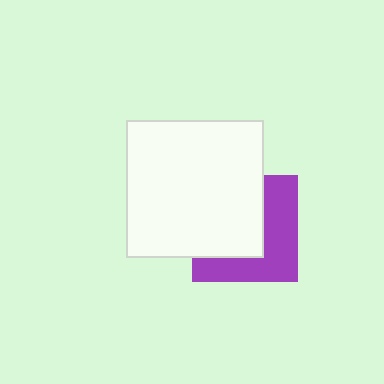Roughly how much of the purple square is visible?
About half of it is visible (roughly 47%).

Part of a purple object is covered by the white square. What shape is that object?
It is a square.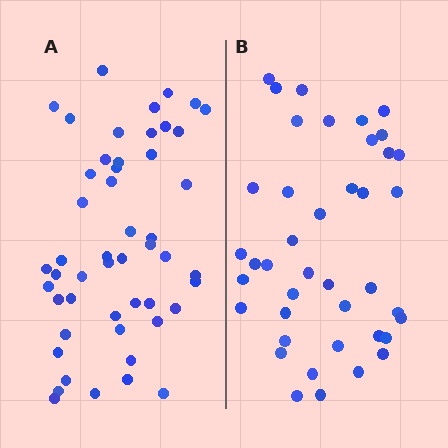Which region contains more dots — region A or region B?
Region A (the left region) has more dots.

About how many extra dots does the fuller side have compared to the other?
Region A has roughly 8 or so more dots than region B.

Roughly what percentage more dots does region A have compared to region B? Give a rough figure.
About 20% more.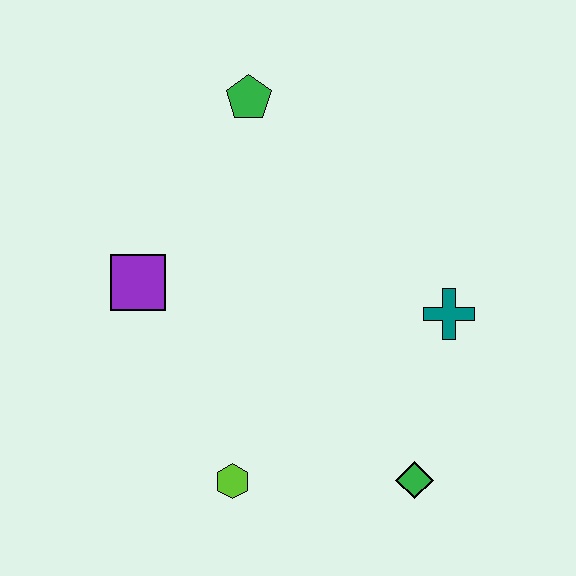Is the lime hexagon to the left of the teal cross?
Yes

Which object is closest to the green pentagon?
The purple square is closest to the green pentagon.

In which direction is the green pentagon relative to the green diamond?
The green pentagon is above the green diamond.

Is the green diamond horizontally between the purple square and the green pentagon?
No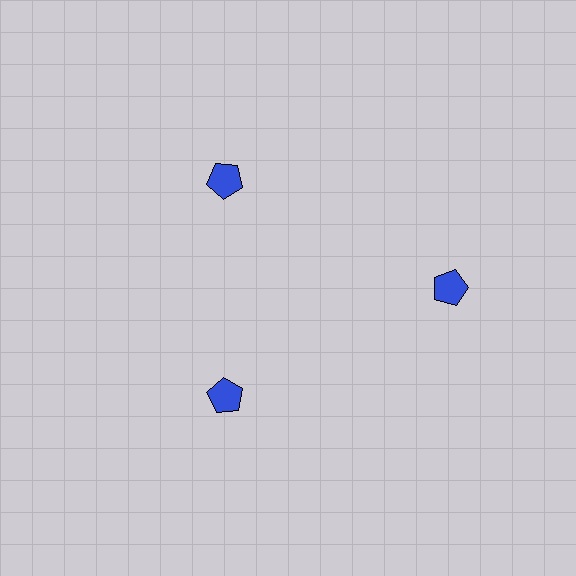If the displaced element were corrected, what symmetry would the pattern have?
It would have 3-fold rotational symmetry — the pattern would map onto itself every 120 degrees.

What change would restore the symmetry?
The symmetry would be restored by moving it inward, back onto the ring so that all 3 pentagons sit at equal angles and equal distance from the center.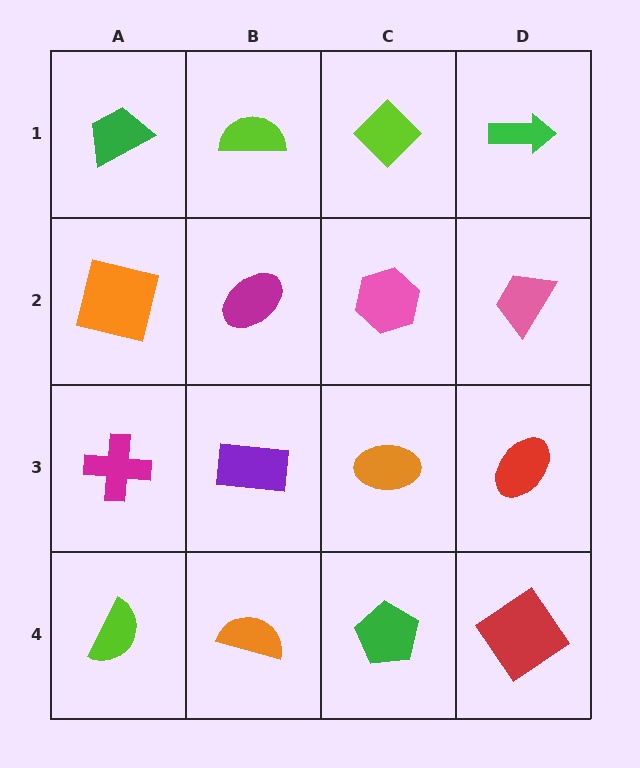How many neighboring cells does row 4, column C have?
3.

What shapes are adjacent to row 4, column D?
A red ellipse (row 3, column D), a green pentagon (row 4, column C).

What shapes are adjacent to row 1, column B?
A magenta ellipse (row 2, column B), a green trapezoid (row 1, column A), a lime diamond (row 1, column C).